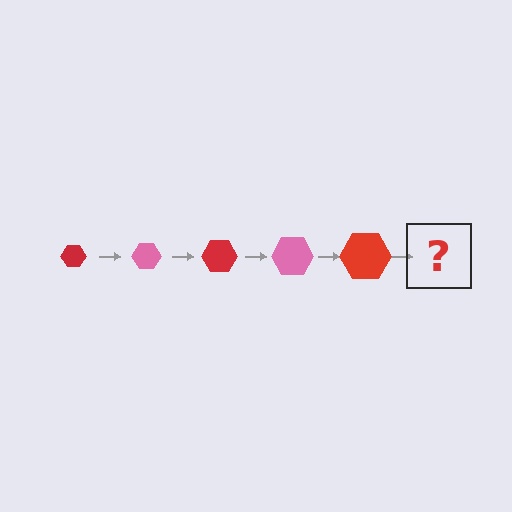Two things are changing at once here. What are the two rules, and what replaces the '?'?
The two rules are that the hexagon grows larger each step and the color cycles through red and pink. The '?' should be a pink hexagon, larger than the previous one.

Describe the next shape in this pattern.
It should be a pink hexagon, larger than the previous one.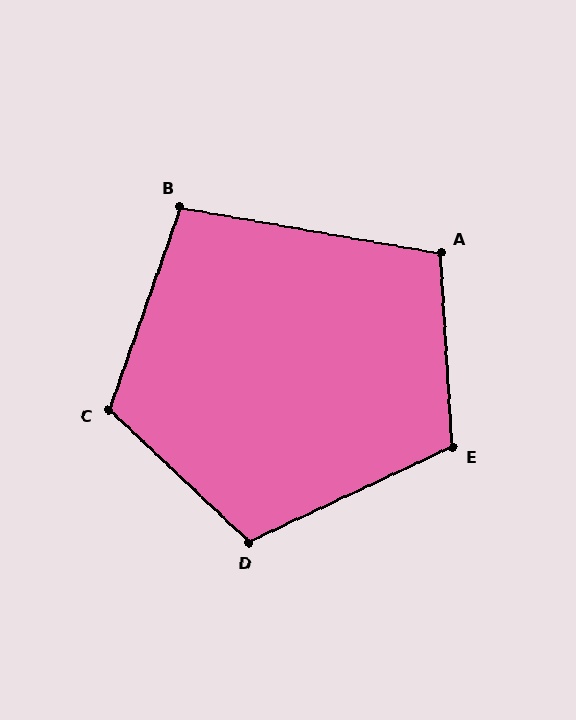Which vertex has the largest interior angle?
C, at approximately 114 degrees.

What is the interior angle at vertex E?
Approximately 111 degrees (obtuse).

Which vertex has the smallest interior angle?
B, at approximately 100 degrees.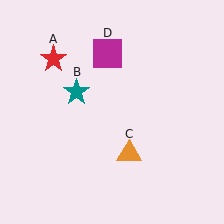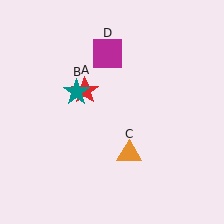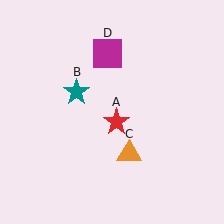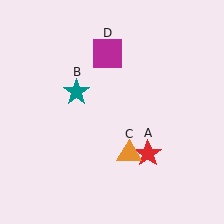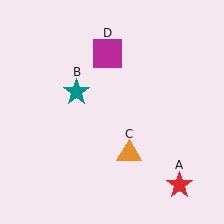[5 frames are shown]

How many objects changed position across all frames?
1 object changed position: red star (object A).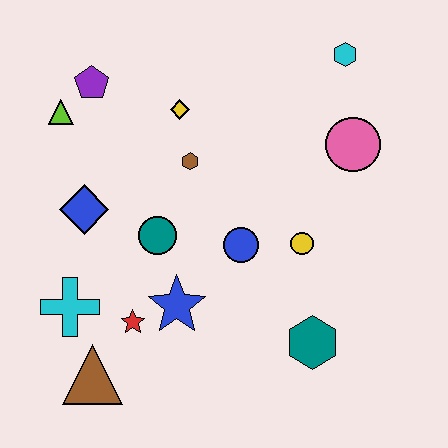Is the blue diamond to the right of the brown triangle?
No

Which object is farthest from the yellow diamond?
The brown triangle is farthest from the yellow diamond.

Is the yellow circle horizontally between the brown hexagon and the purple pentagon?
No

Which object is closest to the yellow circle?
The blue circle is closest to the yellow circle.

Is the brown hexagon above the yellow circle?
Yes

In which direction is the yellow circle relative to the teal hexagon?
The yellow circle is above the teal hexagon.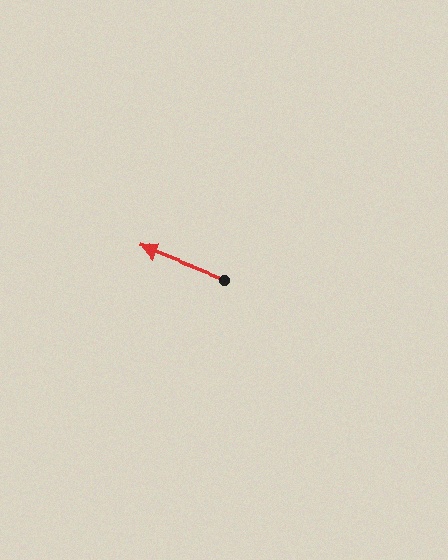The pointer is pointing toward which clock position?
Roughly 10 o'clock.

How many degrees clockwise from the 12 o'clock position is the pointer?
Approximately 291 degrees.